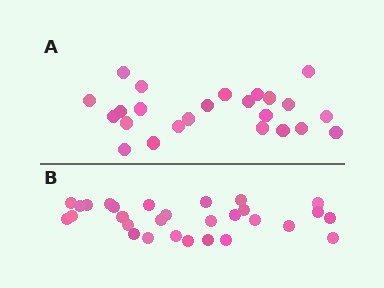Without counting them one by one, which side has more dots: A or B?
Region B (the bottom region) has more dots.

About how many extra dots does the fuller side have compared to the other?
Region B has about 5 more dots than region A.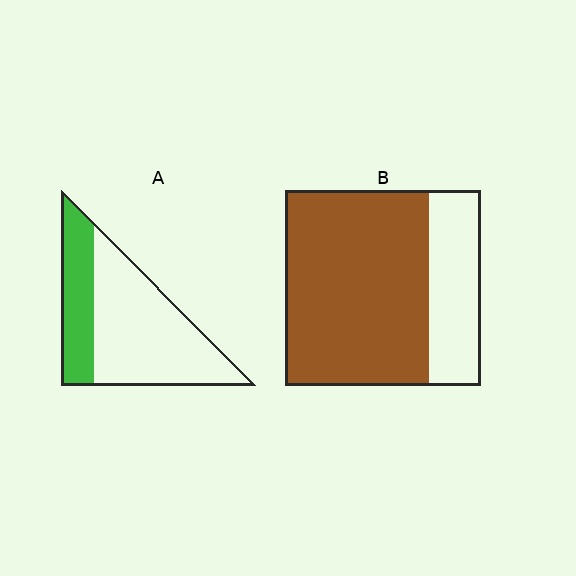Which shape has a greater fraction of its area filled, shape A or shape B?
Shape B.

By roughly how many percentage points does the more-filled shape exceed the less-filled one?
By roughly 45 percentage points (B over A).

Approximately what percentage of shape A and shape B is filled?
A is approximately 30% and B is approximately 75%.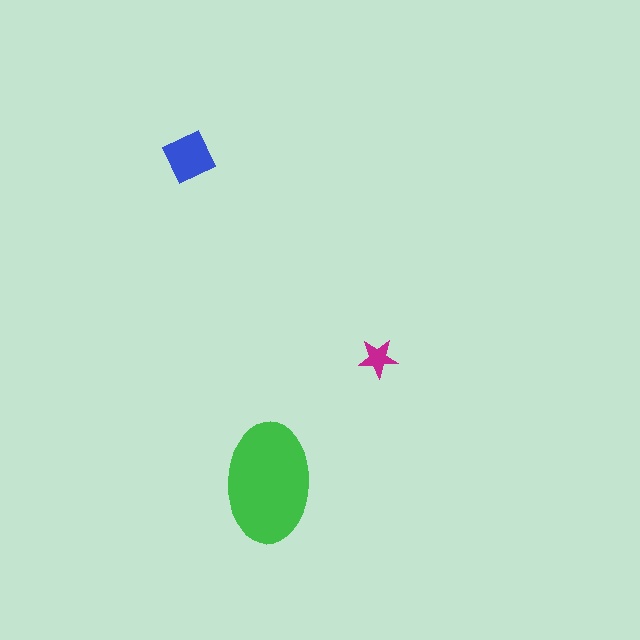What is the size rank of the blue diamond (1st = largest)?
2nd.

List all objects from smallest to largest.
The magenta star, the blue diamond, the green ellipse.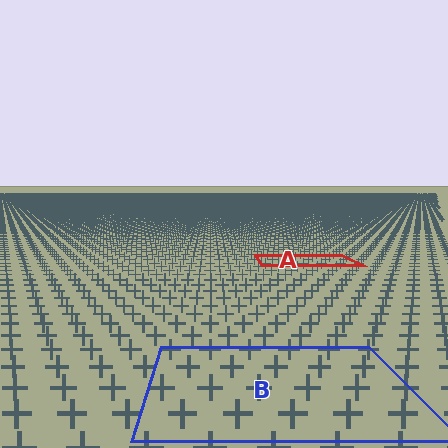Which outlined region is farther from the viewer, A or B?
Region A is farther from the viewer — the texture elements inside it appear smaller and more densely packed.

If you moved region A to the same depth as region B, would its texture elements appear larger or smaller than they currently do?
They would appear larger. At a closer depth, the same texture elements are projected at a bigger on-screen size.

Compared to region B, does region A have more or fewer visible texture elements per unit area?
Region A has more texture elements per unit area — they are packed more densely because it is farther away.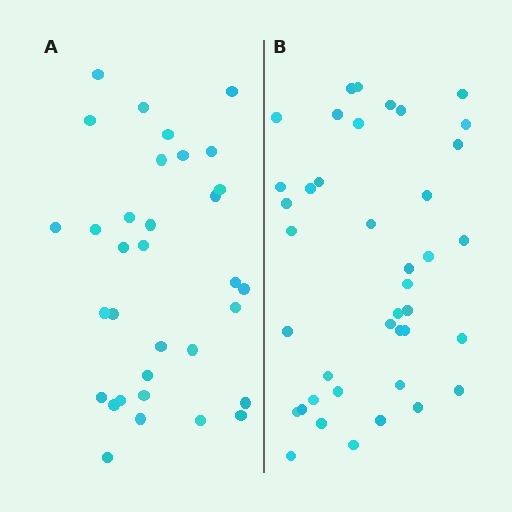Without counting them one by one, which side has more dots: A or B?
Region B (the right region) has more dots.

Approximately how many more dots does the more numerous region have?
Region B has roughly 8 or so more dots than region A.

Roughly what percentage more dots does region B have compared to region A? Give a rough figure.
About 20% more.